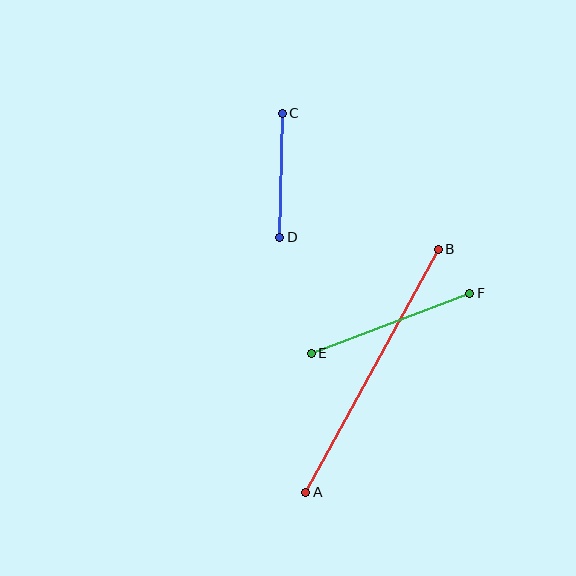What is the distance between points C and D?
The distance is approximately 124 pixels.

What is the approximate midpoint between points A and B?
The midpoint is at approximately (372, 371) pixels.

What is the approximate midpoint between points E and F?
The midpoint is at approximately (390, 323) pixels.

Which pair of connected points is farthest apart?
Points A and B are farthest apart.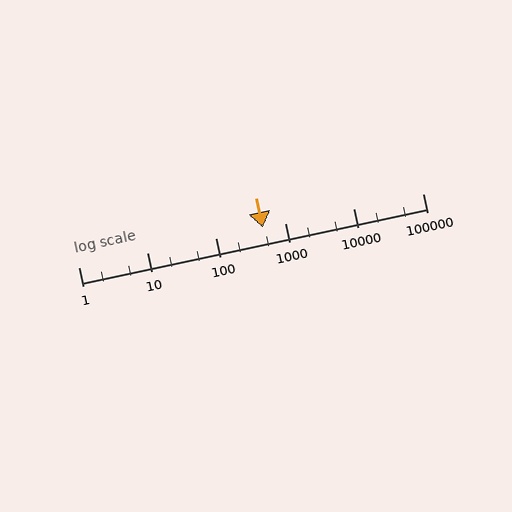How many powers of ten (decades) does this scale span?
The scale spans 5 decades, from 1 to 100000.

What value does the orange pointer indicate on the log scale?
The pointer indicates approximately 480.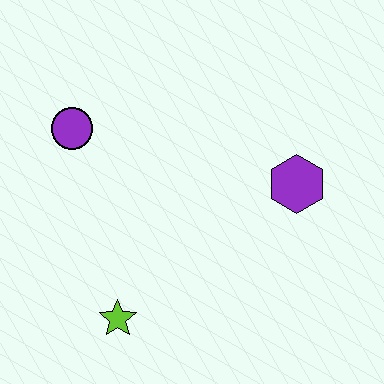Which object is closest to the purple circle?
The lime star is closest to the purple circle.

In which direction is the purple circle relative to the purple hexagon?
The purple circle is to the left of the purple hexagon.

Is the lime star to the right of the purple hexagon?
No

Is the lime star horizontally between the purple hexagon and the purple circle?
Yes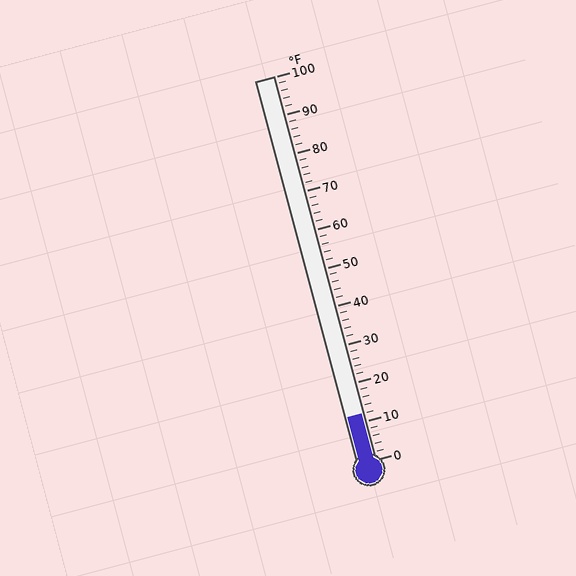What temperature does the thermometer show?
The thermometer shows approximately 12°F.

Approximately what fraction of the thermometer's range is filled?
The thermometer is filled to approximately 10% of its range.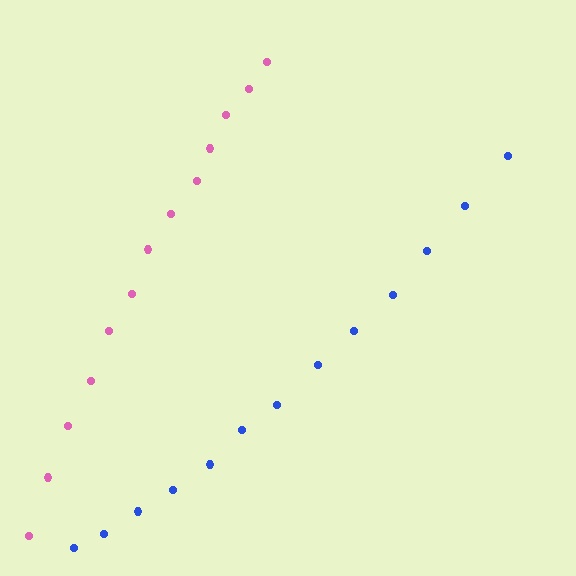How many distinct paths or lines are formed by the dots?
There are 2 distinct paths.